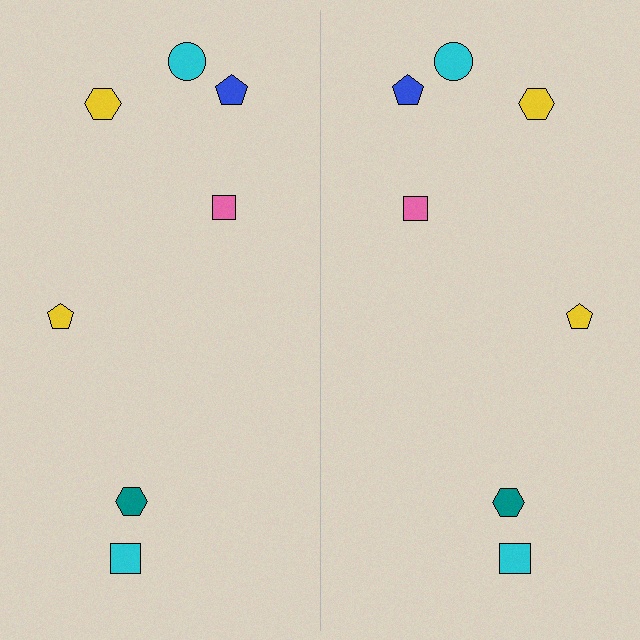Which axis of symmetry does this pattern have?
The pattern has a vertical axis of symmetry running through the center of the image.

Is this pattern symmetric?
Yes, this pattern has bilateral (reflection) symmetry.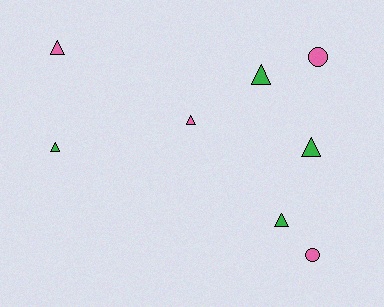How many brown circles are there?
There are no brown circles.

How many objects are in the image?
There are 8 objects.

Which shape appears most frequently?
Triangle, with 6 objects.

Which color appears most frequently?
Green, with 4 objects.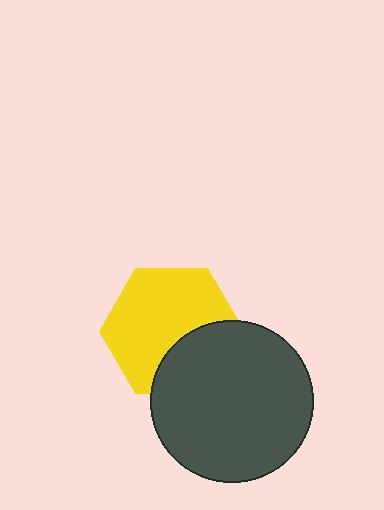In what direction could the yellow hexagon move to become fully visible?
The yellow hexagon could move up. That would shift it out from behind the dark gray circle entirely.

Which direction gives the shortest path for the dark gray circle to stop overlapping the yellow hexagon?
Moving down gives the shortest separation.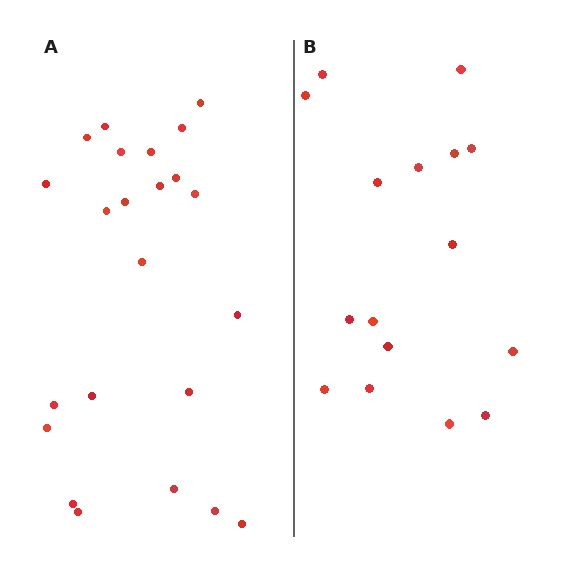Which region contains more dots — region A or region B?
Region A (the left region) has more dots.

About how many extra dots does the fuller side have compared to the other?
Region A has roughly 8 or so more dots than region B.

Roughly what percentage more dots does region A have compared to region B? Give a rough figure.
About 45% more.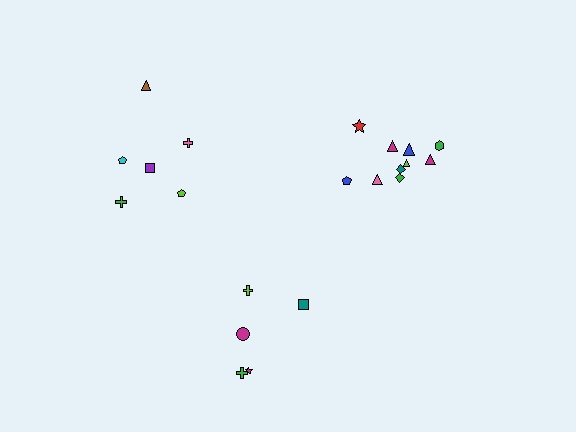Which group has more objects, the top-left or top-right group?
The top-right group.